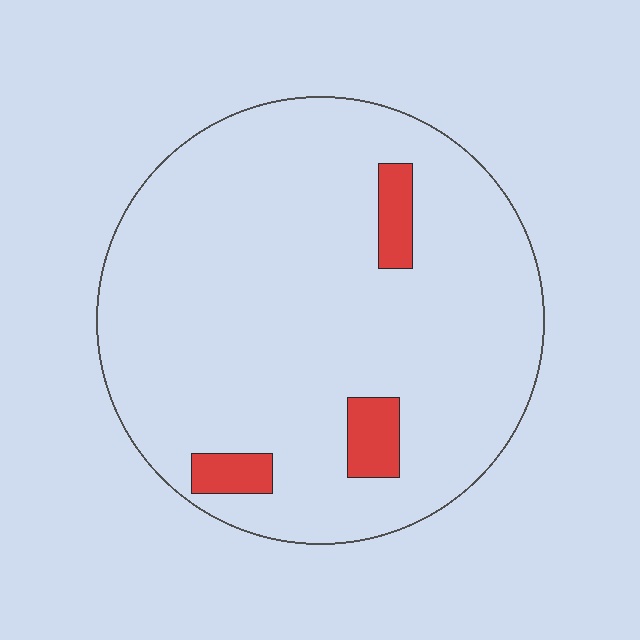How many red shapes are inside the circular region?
3.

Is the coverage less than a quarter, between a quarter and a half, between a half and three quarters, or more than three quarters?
Less than a quarter.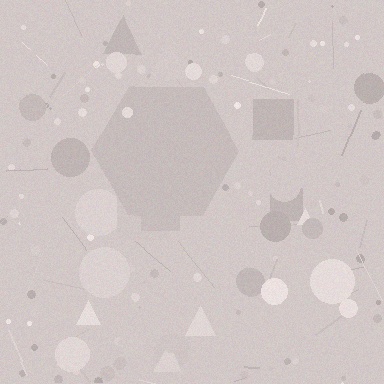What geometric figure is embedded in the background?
A hexagon is embedded in the background.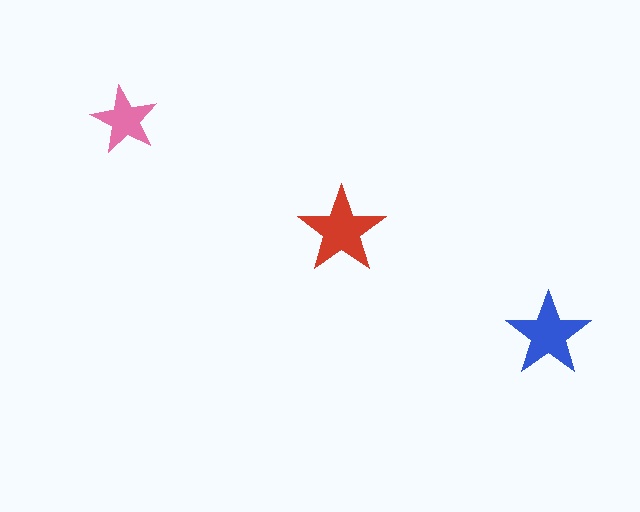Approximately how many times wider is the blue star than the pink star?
About 1.5 times wider.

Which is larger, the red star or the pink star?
The red one.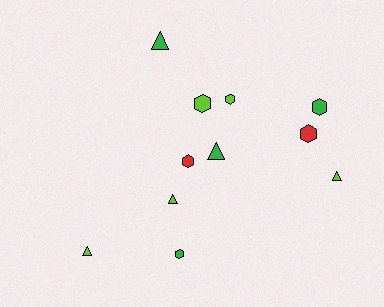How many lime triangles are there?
There are 3 lime triangles.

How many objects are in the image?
There are 11 objects.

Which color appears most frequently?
Lime, with 5 objects.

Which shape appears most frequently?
Hexagon, with 6 objects.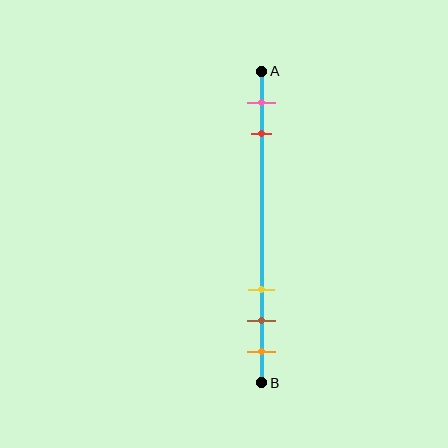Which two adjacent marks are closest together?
The brown and orange marks are the closest adjacent pair.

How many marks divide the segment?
There are 5 marks dividing the segment.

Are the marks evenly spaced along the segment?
No, the marks are not evenly spaced.